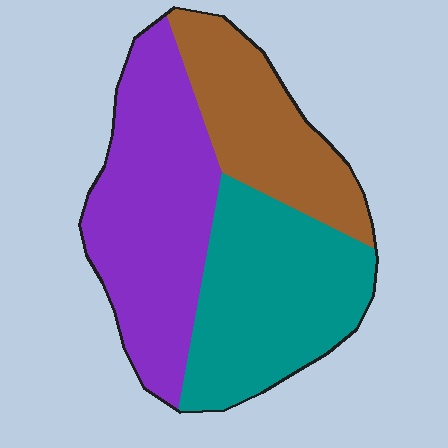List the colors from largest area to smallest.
From largest to smallest: purple, teal, brown.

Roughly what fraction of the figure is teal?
Teal covers roughly 35% of the figure.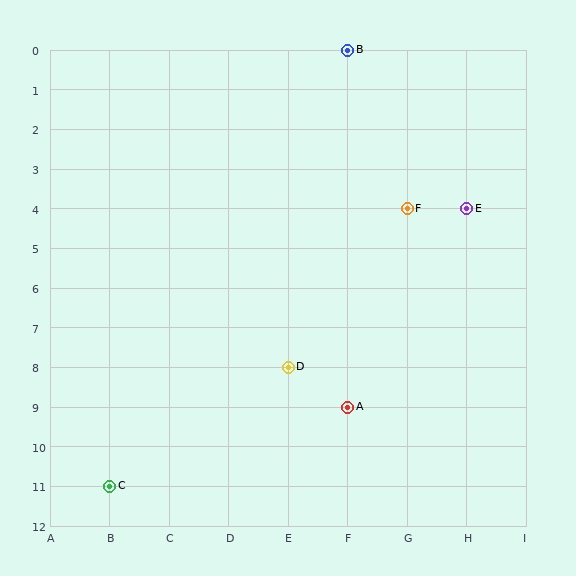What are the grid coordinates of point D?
Point D is at grid coordinates (E, 8).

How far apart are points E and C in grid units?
Points E and C are 6 columns and 7 rows apart (about 9.2 grid units diagonally).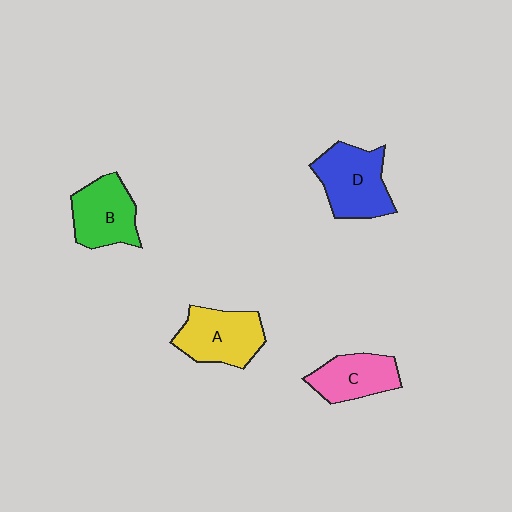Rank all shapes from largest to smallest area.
From largest to smallest: D (blue), A (yellow), B (green), C (pink).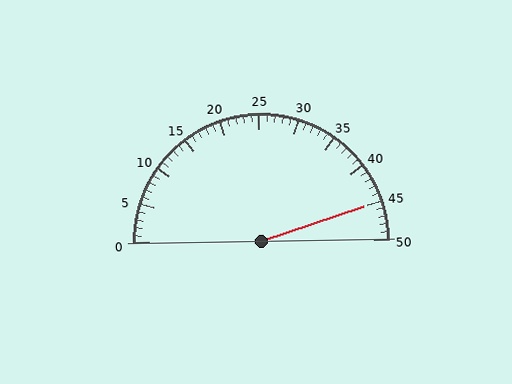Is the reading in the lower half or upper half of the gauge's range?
The reading is in the upper half of the range (0 to 50).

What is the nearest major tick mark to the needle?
The nearest major tick mark is 45.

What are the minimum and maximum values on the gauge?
The gauge ranges from 0 to 50.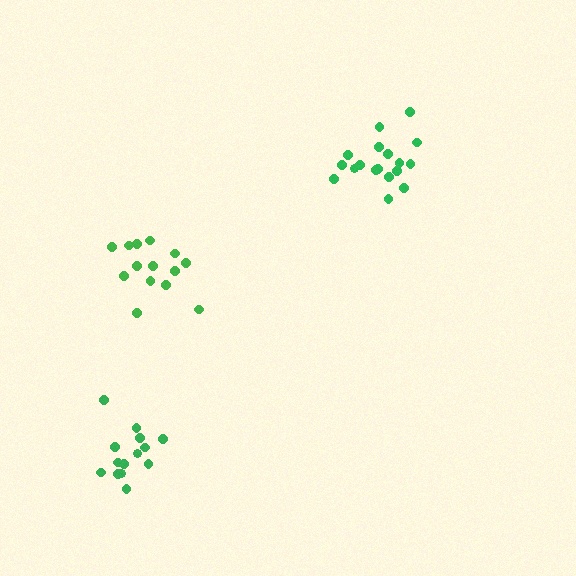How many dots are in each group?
Group 1: 14 dots, Group 2: 14 dots, Group 3: 18 dots (46 total).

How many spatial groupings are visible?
There are 3 spatial groupings.